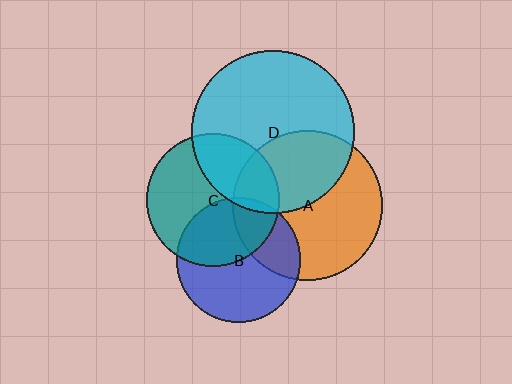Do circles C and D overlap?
Yes.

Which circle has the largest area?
Circle D (cyan).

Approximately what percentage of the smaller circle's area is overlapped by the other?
Approximately 35%.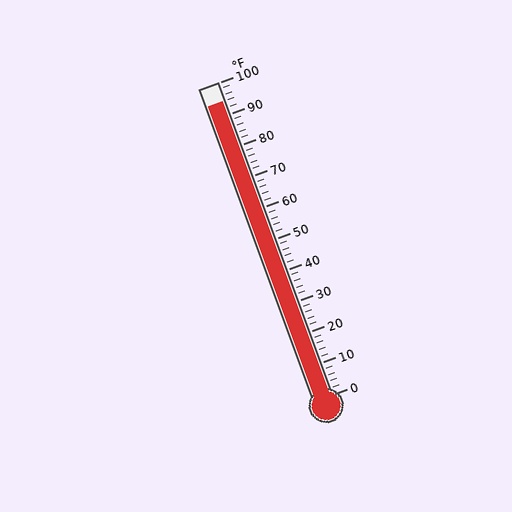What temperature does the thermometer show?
The thermometer shows approximately 94°F.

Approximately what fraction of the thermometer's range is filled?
The thermometer is filled to approximately 95% of its range.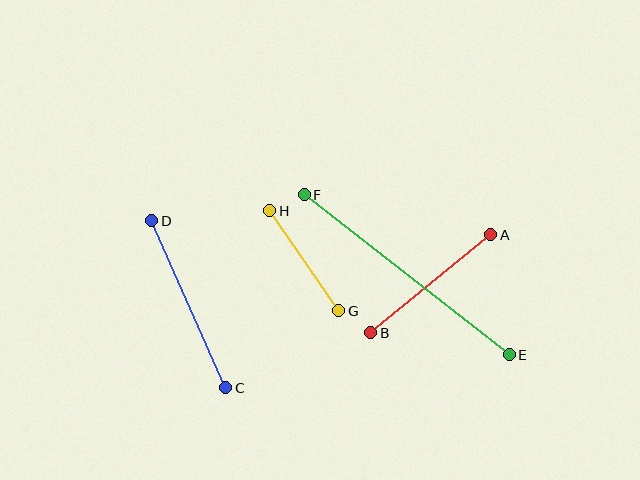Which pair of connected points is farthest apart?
Points E and F are farthest apart.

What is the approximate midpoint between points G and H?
The midpoint is at approximately (304, 261) pixels.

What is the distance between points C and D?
The distance is approximately 183 pixels.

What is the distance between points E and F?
The distance is approximately 260 pixels.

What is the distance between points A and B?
The distance is approximately 155 pixels.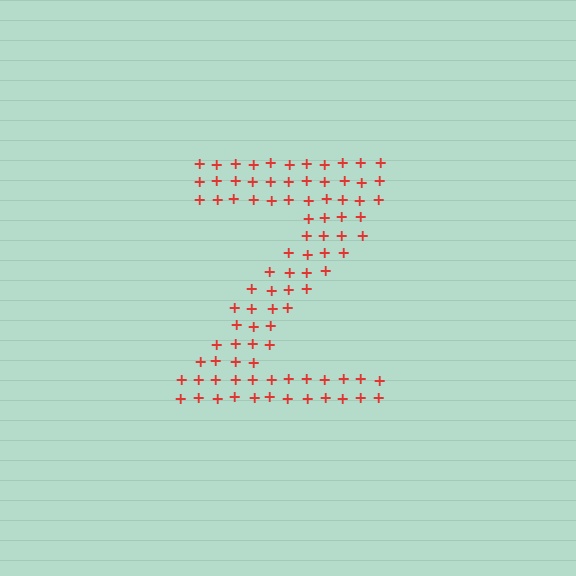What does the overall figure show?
The overall figure shows the letter Z.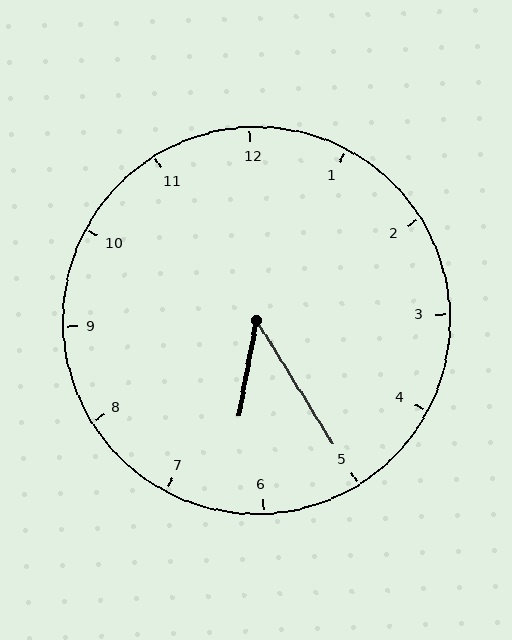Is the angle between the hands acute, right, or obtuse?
It is acute.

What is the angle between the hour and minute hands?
Approximately 42 degrees.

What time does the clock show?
6:25.